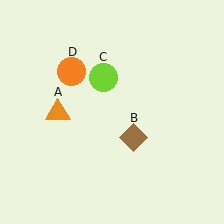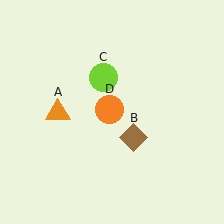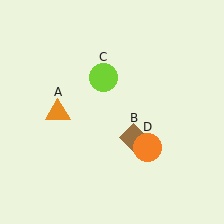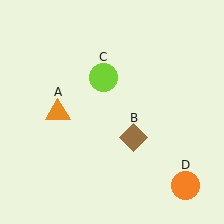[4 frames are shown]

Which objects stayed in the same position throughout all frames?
Orange triangle (object A) and brown diamond (object B) and lime circle (object C) remained stationary.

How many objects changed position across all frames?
1 object changed position: orange circle (object D).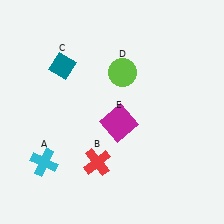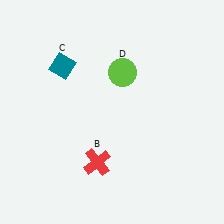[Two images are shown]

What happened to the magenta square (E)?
The magenta square (E) was removed in Image 2. It was in the bottom-right area of Image 1.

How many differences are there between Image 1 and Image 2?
There are 2 differences between the two images.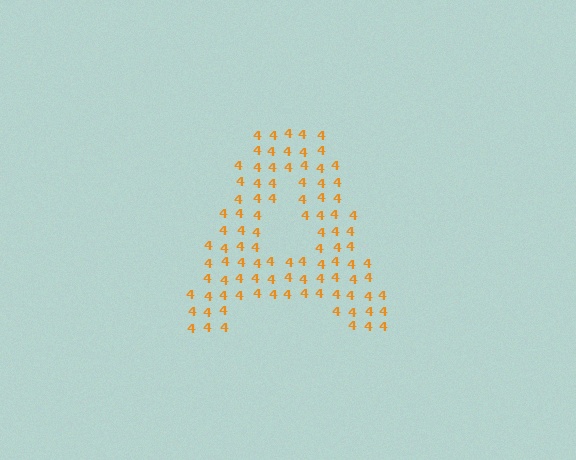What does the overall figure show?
The overall figure shows the letter A.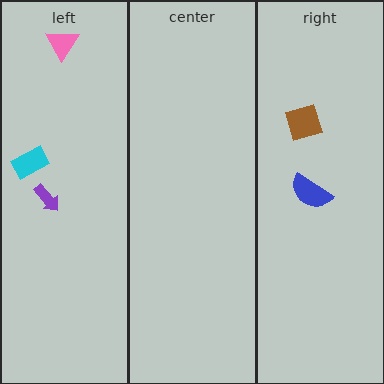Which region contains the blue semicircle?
The right region.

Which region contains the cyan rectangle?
The left region.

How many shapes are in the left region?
3.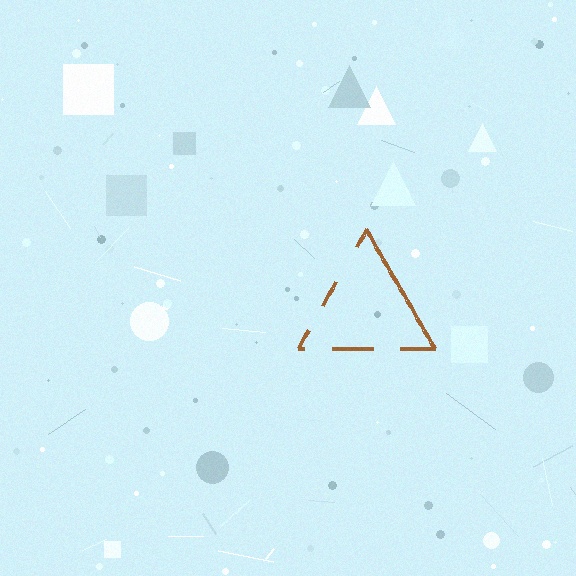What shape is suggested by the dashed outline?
The dashed outline suggests a triangle.